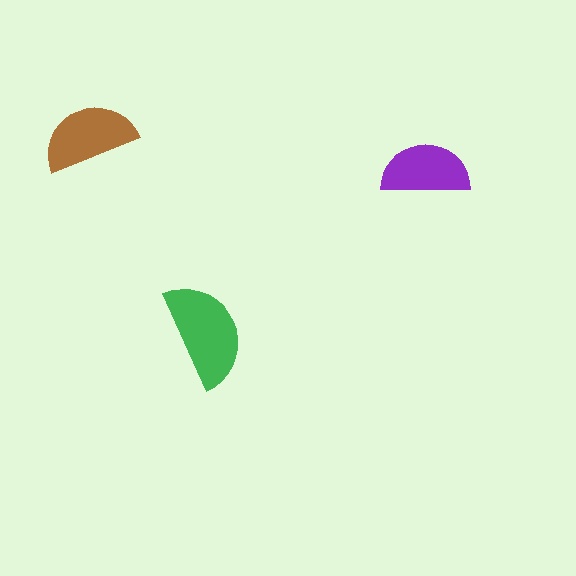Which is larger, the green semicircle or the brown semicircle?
The green one.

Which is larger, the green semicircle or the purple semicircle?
The green one.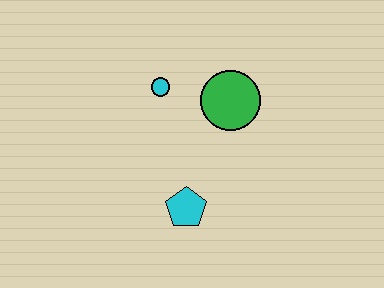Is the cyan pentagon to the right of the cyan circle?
Yes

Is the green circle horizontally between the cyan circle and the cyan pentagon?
No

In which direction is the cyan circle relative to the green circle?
The cyan circle is to the left of the green circle.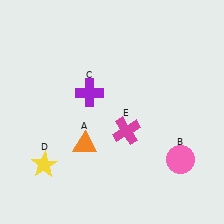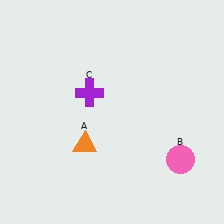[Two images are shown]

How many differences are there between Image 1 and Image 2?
There are 2 differences between the two images.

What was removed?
The yellow star (D), the magenta cross (E) were removed in Image 2.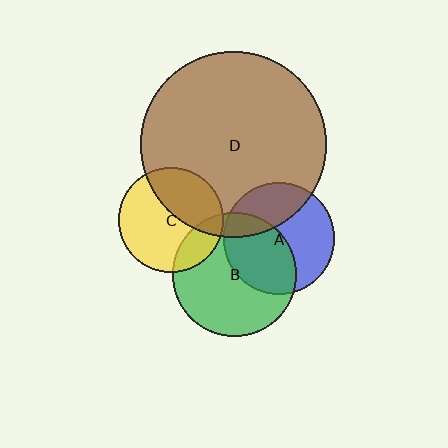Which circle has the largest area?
Circle D (brown).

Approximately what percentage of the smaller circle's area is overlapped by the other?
Approximately 20%.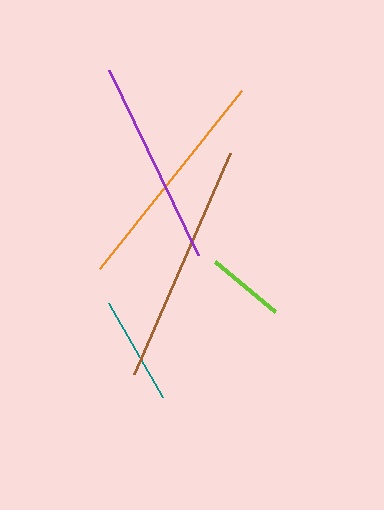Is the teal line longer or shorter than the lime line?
The teal line is longer than the lime line.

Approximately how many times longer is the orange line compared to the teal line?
The orange line is approximately 2.1 times the length of the teal line.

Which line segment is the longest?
The brown line is the longest at approximately 241 pixels.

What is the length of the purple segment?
The purple segment is approximately 205 pixels long.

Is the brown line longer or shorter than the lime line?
The brown line is longer than the lime line.